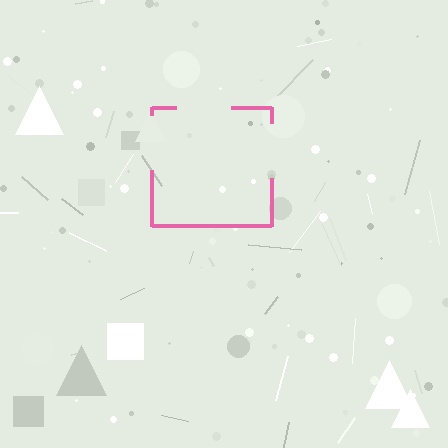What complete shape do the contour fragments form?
The contour fragments form a square.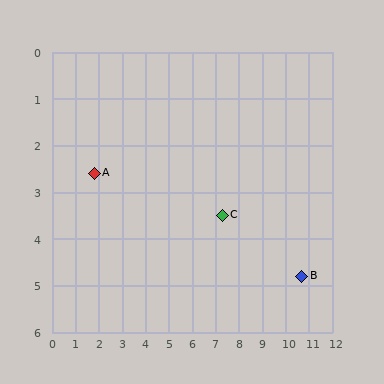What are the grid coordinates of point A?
Point A is at approximately (1.8, 2.6).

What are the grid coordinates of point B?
Point B is at approximately (10.7, 4.8).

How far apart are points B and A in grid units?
Points B and A are about 9.2 grid units apart.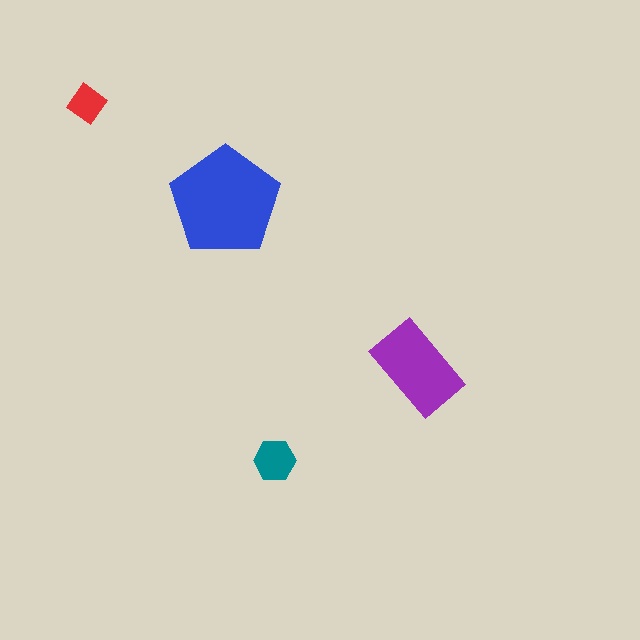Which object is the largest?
The blue pentagon.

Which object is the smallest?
The red diamond.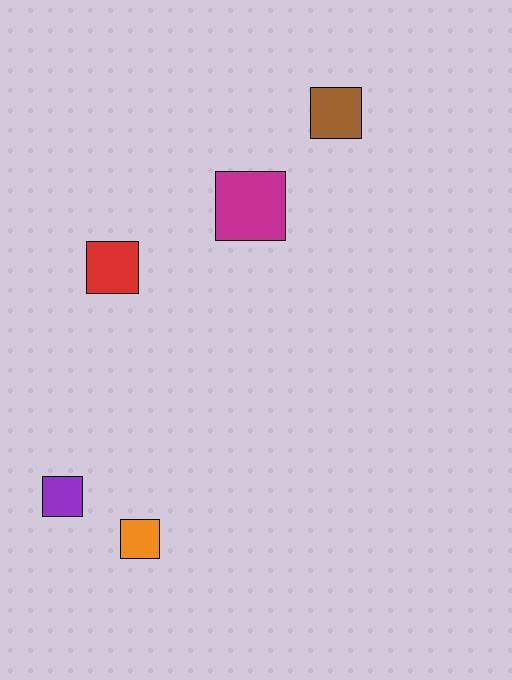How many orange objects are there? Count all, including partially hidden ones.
There is 1 orange object.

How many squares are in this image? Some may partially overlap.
There are 5 squares.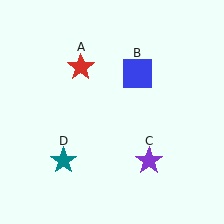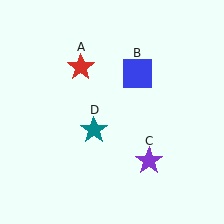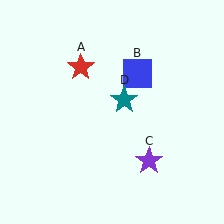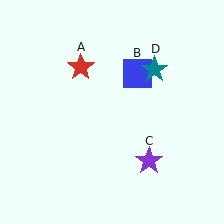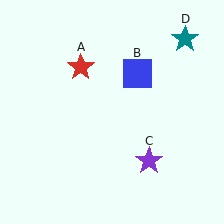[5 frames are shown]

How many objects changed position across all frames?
1 object changed position: teal star (object D).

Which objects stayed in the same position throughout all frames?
Red star (object A) and blue square (object B) and purple star (object C) remained stationary.